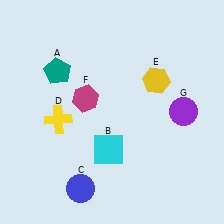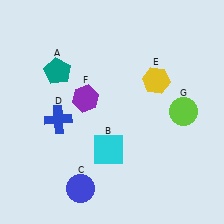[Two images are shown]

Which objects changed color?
D changed from yellow to blue. F changed from magenta to purple. G changed from purple to lime.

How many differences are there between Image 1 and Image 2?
There are 3 differences between the two images.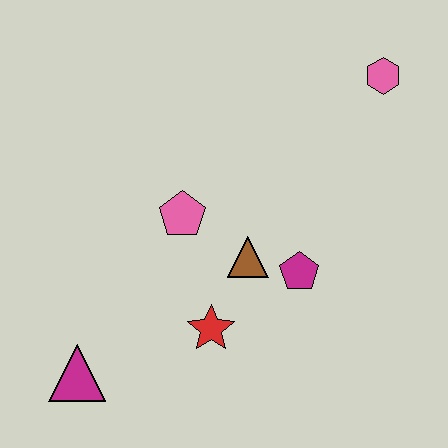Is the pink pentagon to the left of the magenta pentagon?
Yes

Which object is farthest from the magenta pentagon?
The magenta triangle is farthest from the magenta pentagon.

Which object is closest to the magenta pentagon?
The brown triangle is closest to the magenta pentagon.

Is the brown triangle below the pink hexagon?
Yes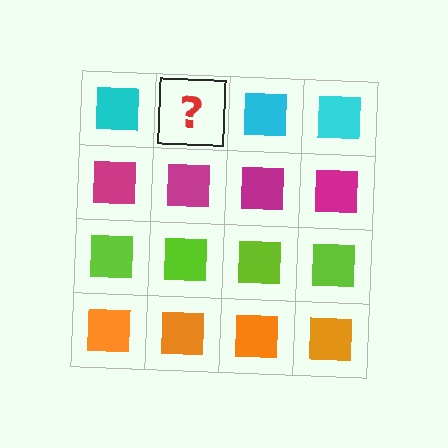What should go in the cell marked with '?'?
The missing cell should contain a cyan square.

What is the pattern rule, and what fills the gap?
The rule is that each row has a consistent color. The gap should be filled with a cyan square.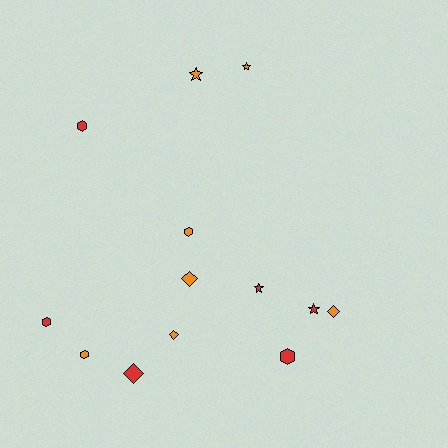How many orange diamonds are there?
There are 3 orange diamonds.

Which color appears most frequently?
Orange, with 7 objects.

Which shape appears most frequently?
Hexagon, with 5 objects.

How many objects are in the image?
There are 13 objects.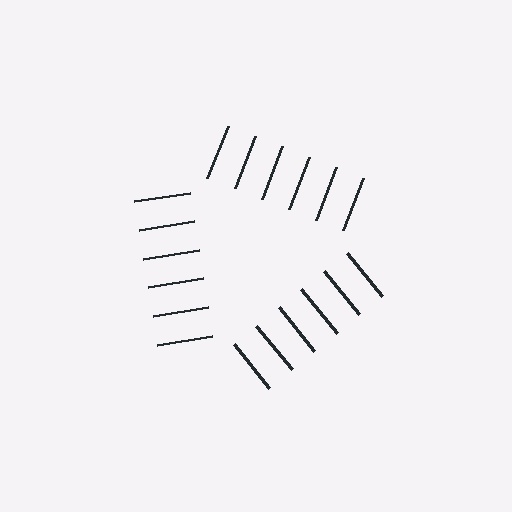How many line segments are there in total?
18 — 6 along each of the 3 edges.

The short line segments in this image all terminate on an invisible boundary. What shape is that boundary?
An illusory triangle — the line segments terminate on its edges but no continuous stroke is drawn.